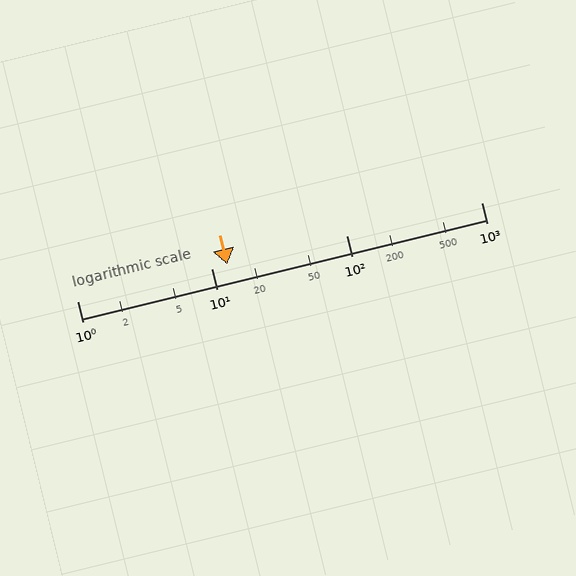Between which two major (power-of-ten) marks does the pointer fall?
The pointer is between 10 and 100.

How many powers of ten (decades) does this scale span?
The scale spans 3 decades, from 1 to 1000.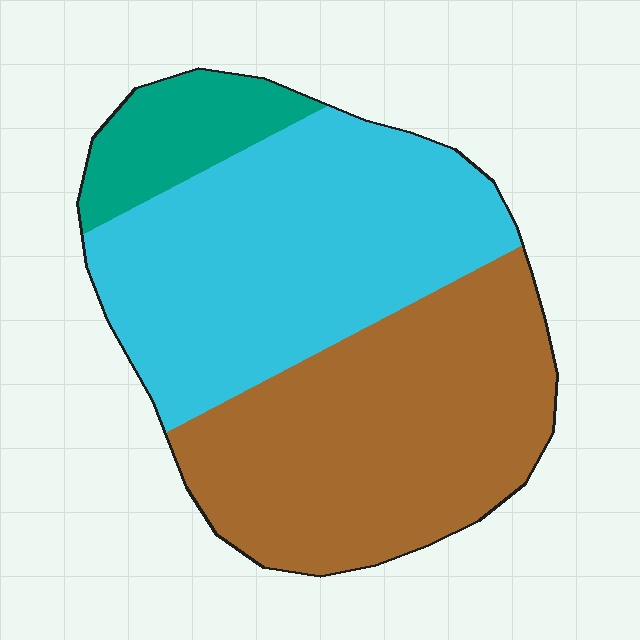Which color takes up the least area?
Teal, at roughly 10%.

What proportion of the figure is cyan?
Cyan covers roughly 45% of the figure.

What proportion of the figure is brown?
Brown covers roughly 45% of the figure.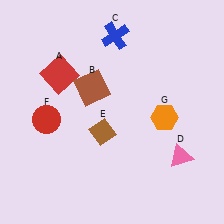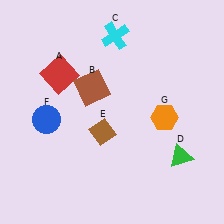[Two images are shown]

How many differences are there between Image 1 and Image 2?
There are 3 differences between the two images.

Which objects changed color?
C changed from blue to cyan. D changed from pink to green. F changed from red to blue.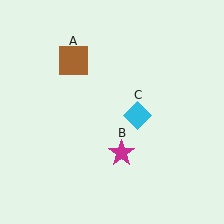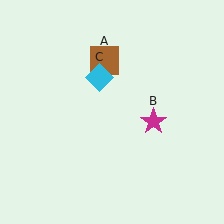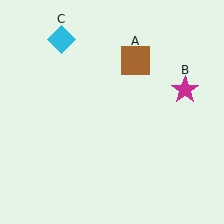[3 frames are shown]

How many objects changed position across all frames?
3 objects changed position: brown square (object A), magenta star (object B), cyan diamond (object C).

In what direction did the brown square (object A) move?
The brown square (object A) moved right.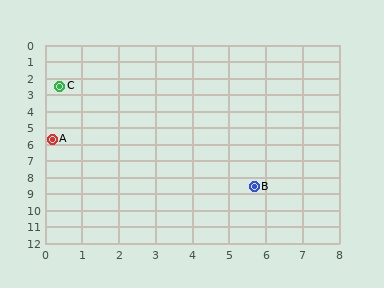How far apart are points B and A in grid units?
Points B and A are about 6.2 grid units apart.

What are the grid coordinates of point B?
Point B is at approximately (5.7, 8.6).